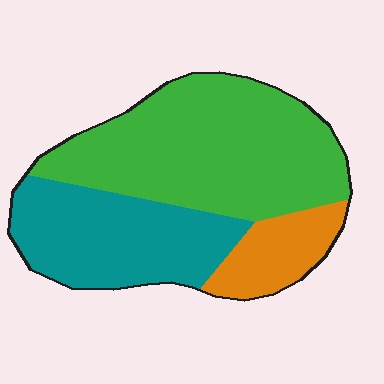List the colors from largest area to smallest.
From largest to smallest: green, teal, orange.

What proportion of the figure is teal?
Teal covers 33% of the figure.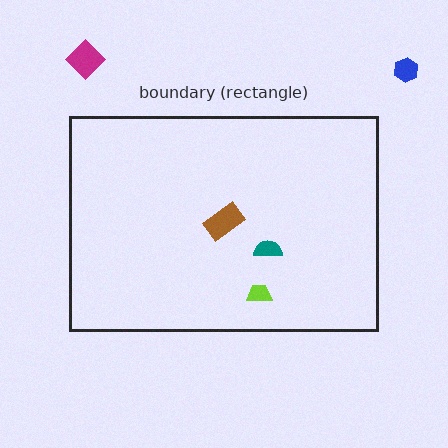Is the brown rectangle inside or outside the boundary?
Inside.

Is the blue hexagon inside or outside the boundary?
Outside.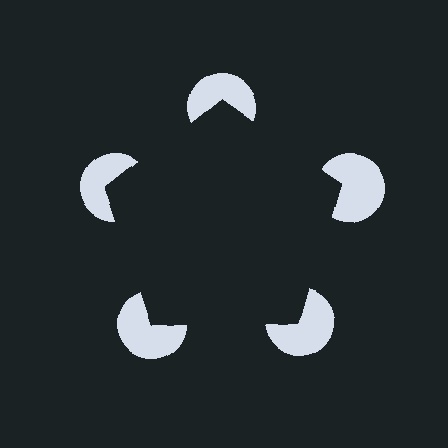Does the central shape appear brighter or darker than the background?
It typically appears slightly darker than the background, even though no actual brightness change is drawn.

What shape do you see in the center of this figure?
An illusory pentagon — its edges are inferred from the aligned wedge cuts in the pac-man discs, not physically drawn.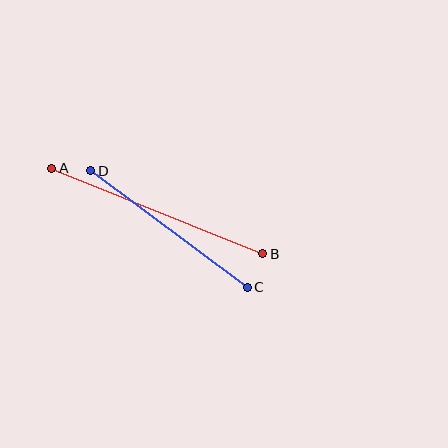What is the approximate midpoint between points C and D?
The midpoint is at approximately (169, 229) pixels.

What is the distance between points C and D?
The distance is approximately 195 pixels.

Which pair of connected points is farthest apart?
Points A and B are farthest apart.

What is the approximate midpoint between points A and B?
The midpoint is at approximately (157, 211) pixels.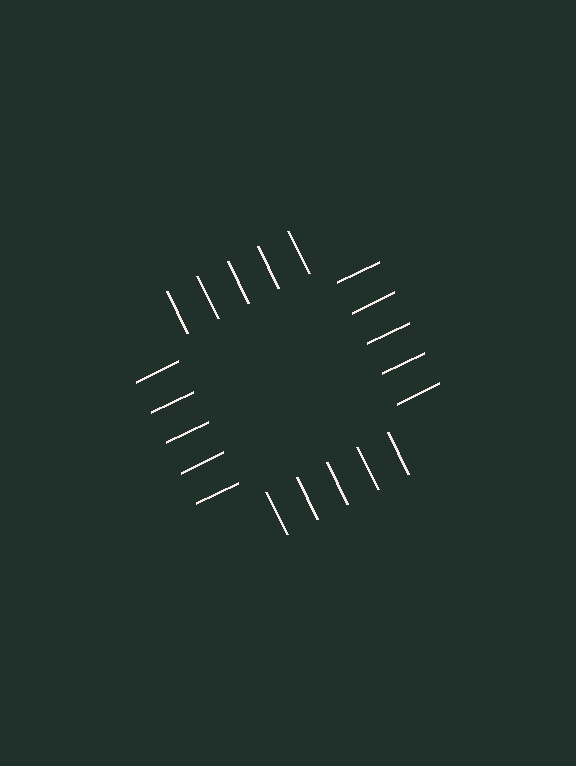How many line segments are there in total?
20 — 5 along each of the 4 edges.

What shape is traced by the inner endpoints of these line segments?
An illusory square — the line segments terminate on its edges but no continuous stroke is drawn.